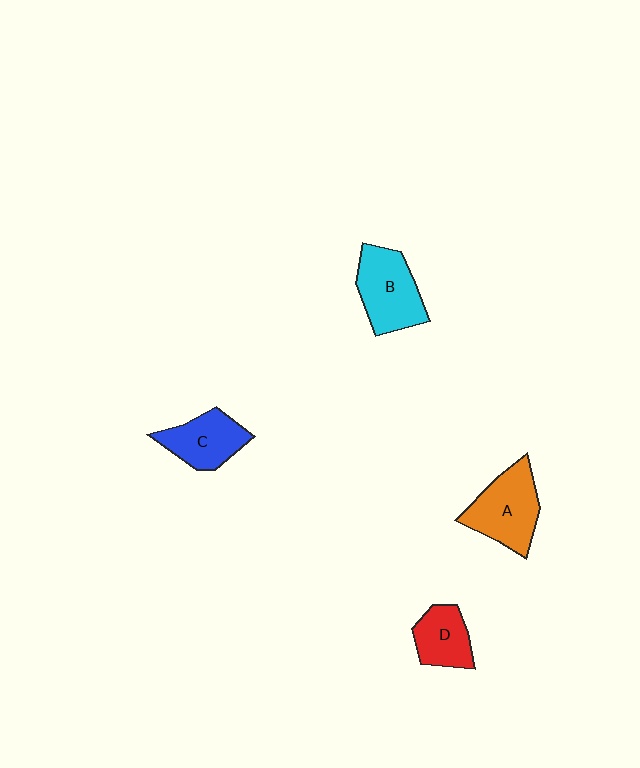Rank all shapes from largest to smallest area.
From largest to smallest: A (orange), B (cyan), C (blue), D (red).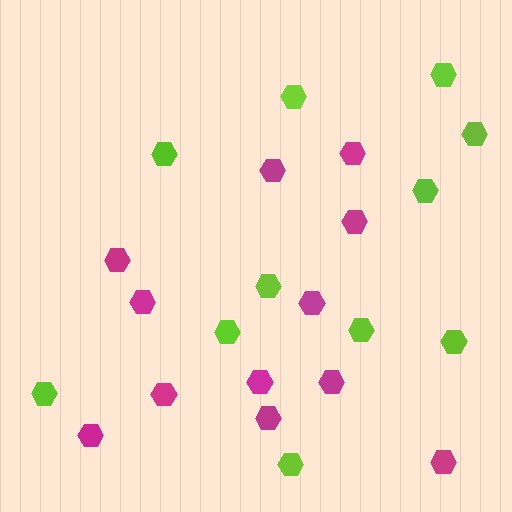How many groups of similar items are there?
There are 2 groups: one group of lime hexagons (11) and one group of magenta hexagons (12).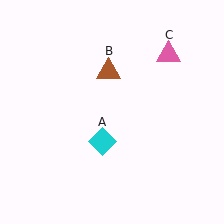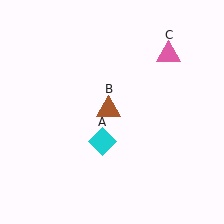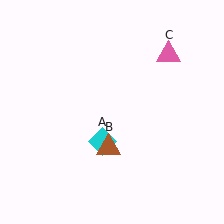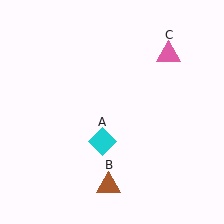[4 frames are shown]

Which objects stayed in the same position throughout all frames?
Cyan diamond (object A) and pink triangle (object C) remained stationary.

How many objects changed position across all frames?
1 object changed position: brown triangle (object B).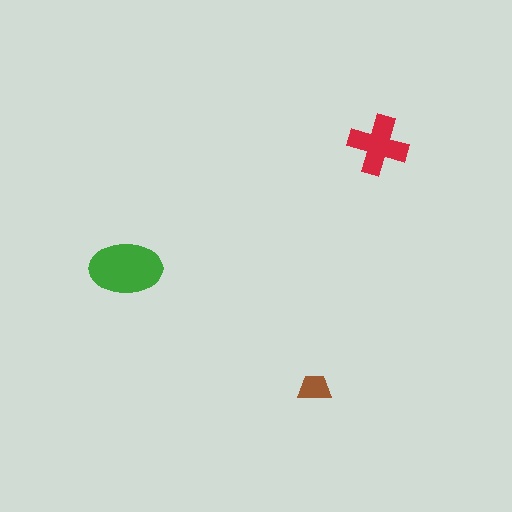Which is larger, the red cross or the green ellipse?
The green ellipse.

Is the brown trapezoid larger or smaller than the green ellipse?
Smaller.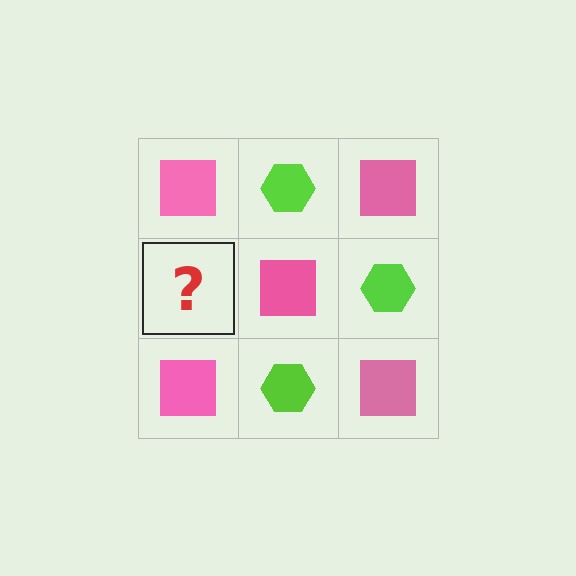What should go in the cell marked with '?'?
The missing cell should contain a lime hexagon.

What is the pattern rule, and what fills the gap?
The rule is that it alternates pink square and lime hexagon in a checkerboard pattern. The gap should be filled with a lime hexagon.